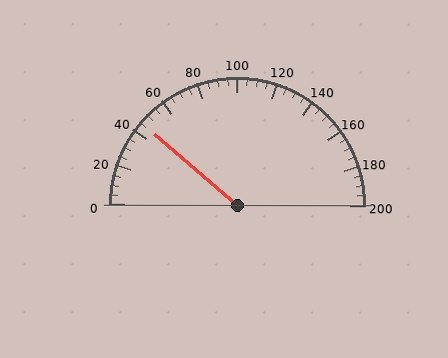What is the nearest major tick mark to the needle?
The nearest major tick mark is 40.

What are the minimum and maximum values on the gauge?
The gauge ranges from 0 to 200.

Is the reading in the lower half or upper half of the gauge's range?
The reading is in the lower half of the range (0 to 200).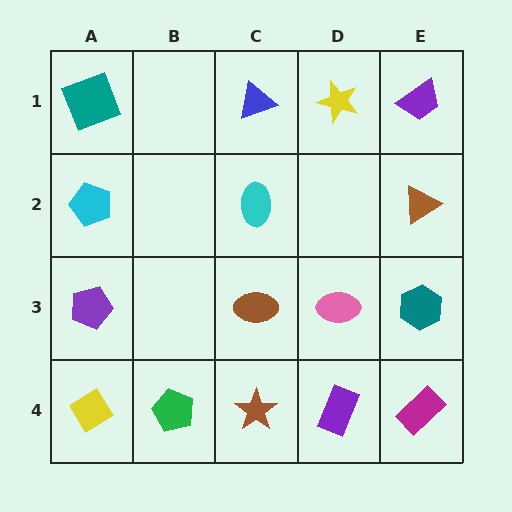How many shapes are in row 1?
4 shapes.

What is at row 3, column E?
A teal hexagon.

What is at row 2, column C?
A cyan ellipse.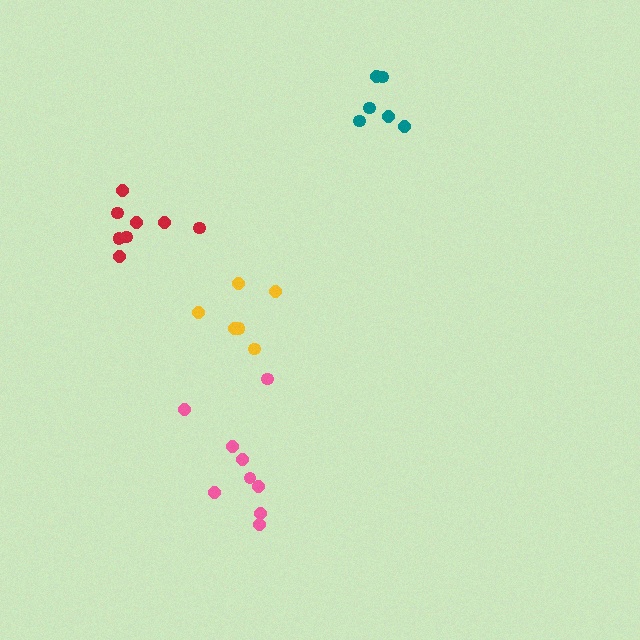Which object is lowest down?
The pink cluster is bottommost.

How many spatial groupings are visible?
There are 4 spatial groupings.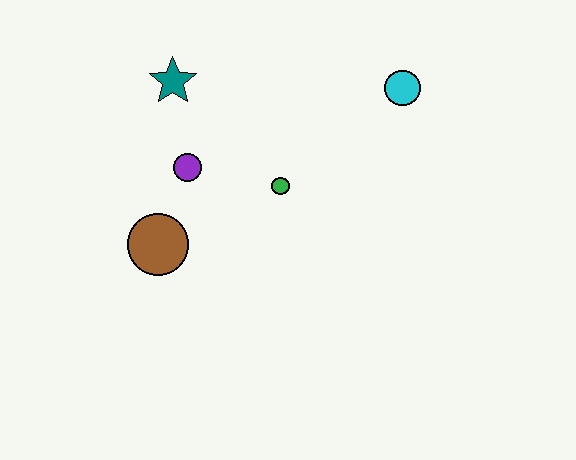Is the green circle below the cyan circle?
Yes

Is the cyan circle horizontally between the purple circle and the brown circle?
No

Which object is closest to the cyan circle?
The green circle is closest to the cyan circle.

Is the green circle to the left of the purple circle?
No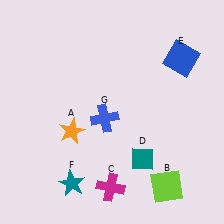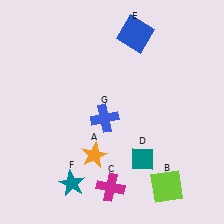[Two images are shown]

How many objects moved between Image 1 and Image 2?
2 objects moved between the two images.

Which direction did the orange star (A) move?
The orange star (A) moved down.